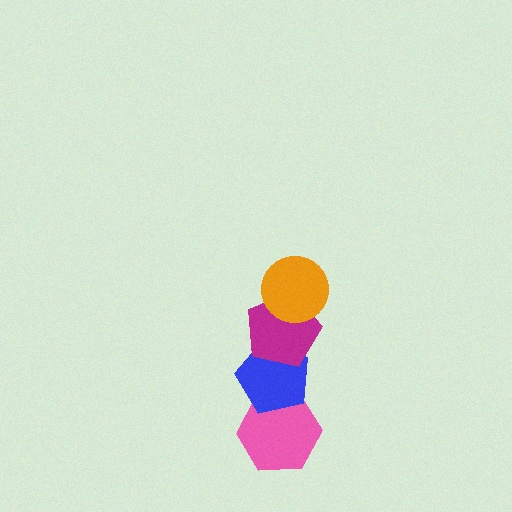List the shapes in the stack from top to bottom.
From top to bottom: the orange circle, the magenta pentagon, the blue pentagon, the pink hexagon.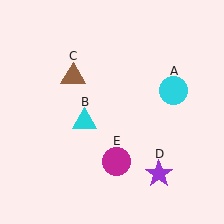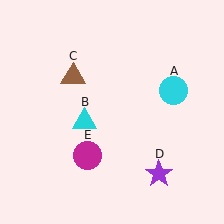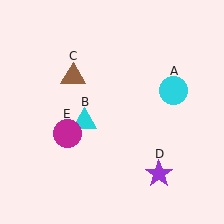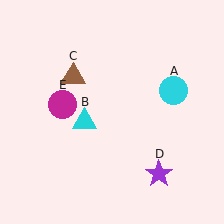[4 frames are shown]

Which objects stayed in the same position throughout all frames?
Cyan circle (object A) and cyan triangle (object B) and brown triangle (object C) and purple star (object D) remained stationary.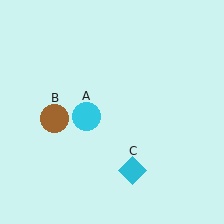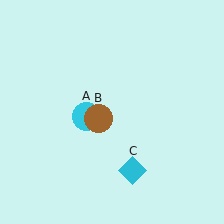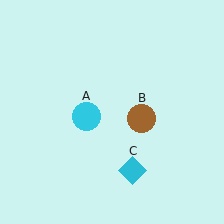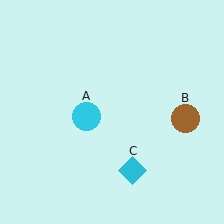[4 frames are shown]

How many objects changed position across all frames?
1 object changed position: brown circle (object B).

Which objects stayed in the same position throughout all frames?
Cyan circle (object A) and cyan diamond (object C) remained stationary.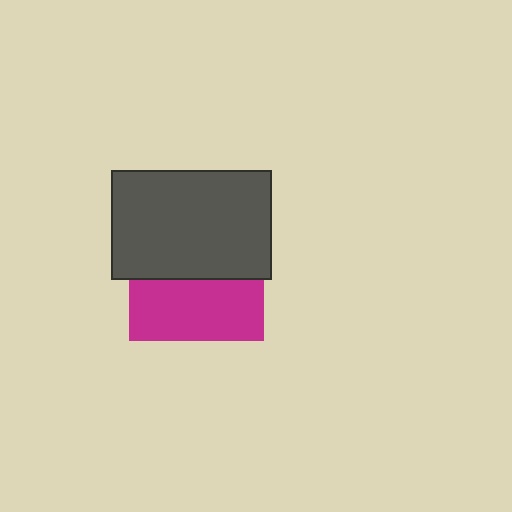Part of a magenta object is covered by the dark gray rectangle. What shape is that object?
It is a square.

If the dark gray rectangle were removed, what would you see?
You would see the complete magenta square.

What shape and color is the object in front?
The object in front is a dark gray rectangle.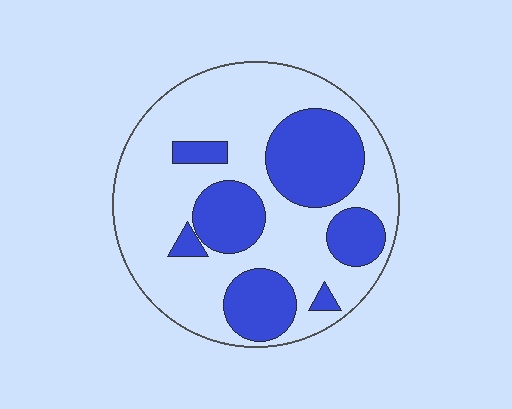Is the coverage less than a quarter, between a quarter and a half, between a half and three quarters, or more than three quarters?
Between a quarter and a half.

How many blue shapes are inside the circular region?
7.